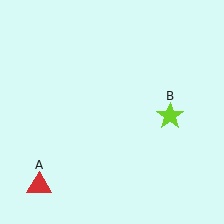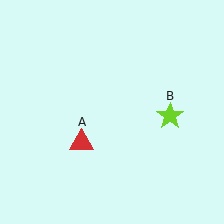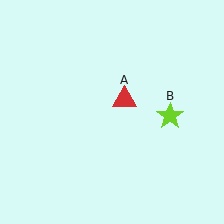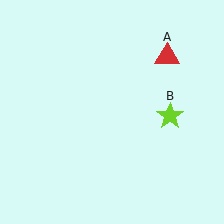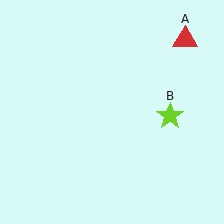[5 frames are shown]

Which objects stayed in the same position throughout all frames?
Lime star (object B) remained stationary.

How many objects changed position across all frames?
1 object changed position: red triangle (object A).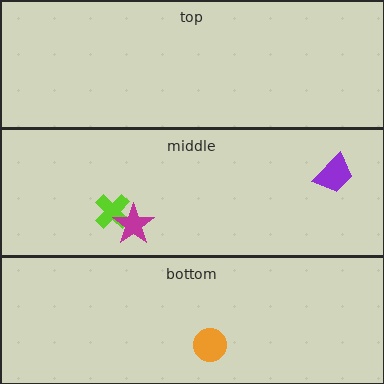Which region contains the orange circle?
The bottom region.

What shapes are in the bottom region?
The orange circle.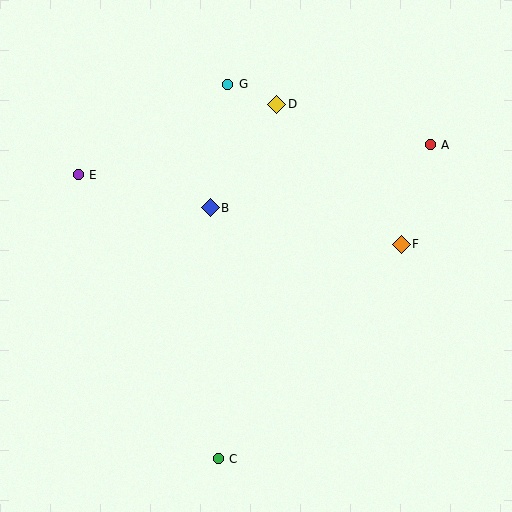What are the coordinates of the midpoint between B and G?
The midpoint between B and G is at (219, 146).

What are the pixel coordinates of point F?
Point F is at (401, 244).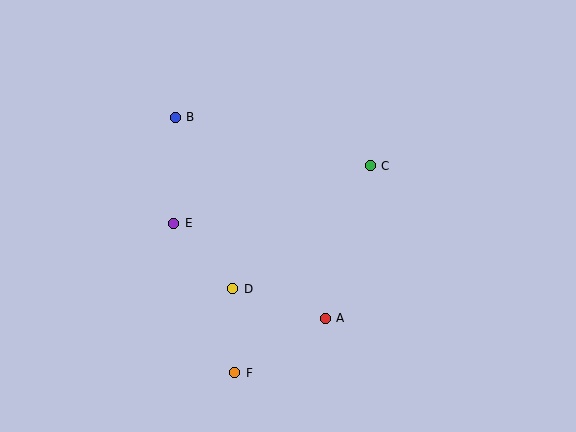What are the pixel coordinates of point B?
Point B is at (175, 117).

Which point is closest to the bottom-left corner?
Point F is closest to the bottom-left corner.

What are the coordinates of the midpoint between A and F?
The midpoint between A and F is at (280, 346).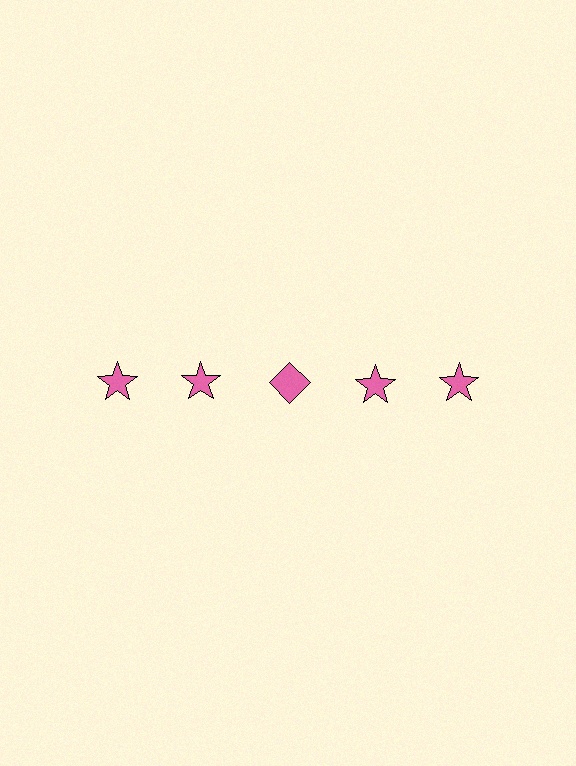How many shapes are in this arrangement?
There are 5 shapes arranged in a grid pattern.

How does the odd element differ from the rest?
It has a different shape: diamond instead of star.